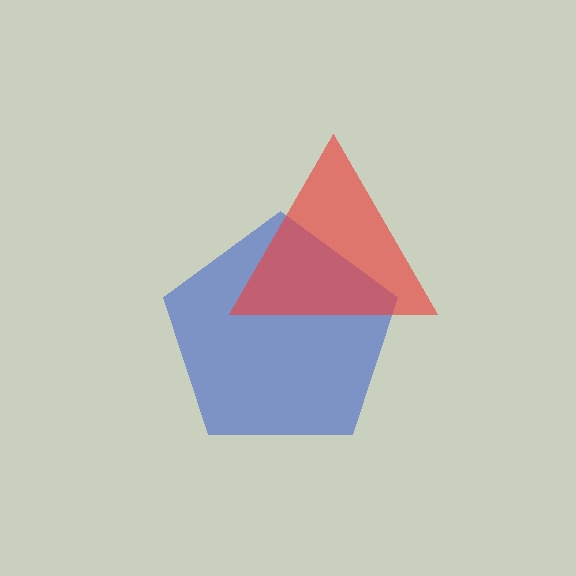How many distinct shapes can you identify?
There are 2 distinct shapes: a blue pentagon, a red triangle.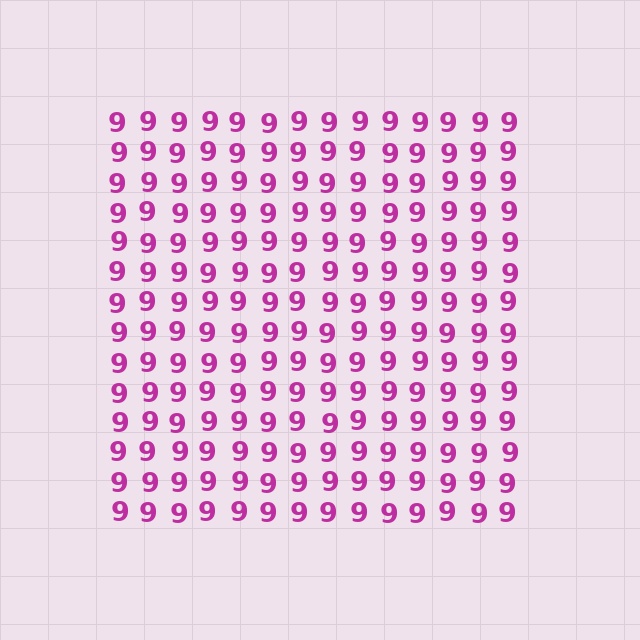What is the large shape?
The large shape is a square.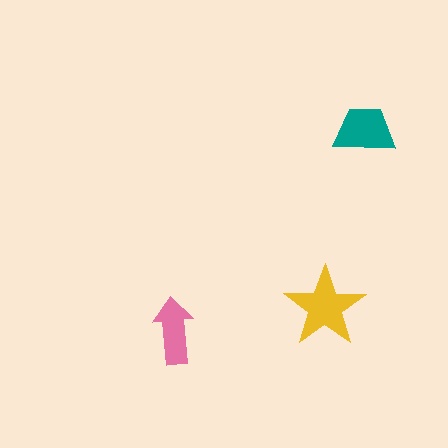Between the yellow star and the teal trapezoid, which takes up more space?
The yellow star.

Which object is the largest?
The yellow star.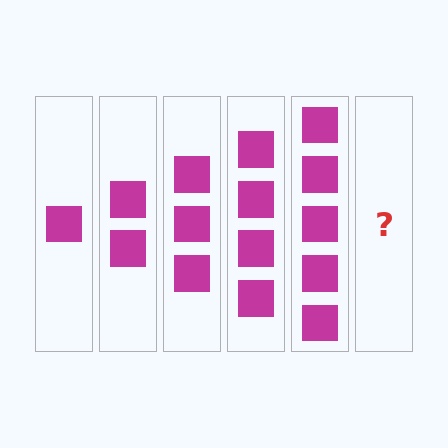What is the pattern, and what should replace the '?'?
The pattern is that each step adds one more square. The '?' should be 6 squares.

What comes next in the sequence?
The next element should be 6 squares.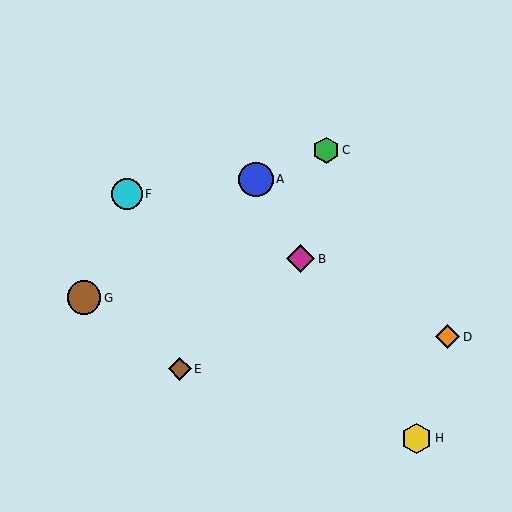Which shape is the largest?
The blue circle (labeled A) is the largest.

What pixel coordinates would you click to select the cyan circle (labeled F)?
Click at (127, 194) to select the cyan circle F.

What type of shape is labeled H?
Shape H is a yellow hexagon.